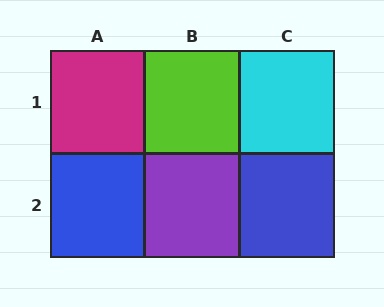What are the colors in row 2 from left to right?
Blue, purple, blue.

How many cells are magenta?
1 cell is magenta.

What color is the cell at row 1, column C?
Cyan.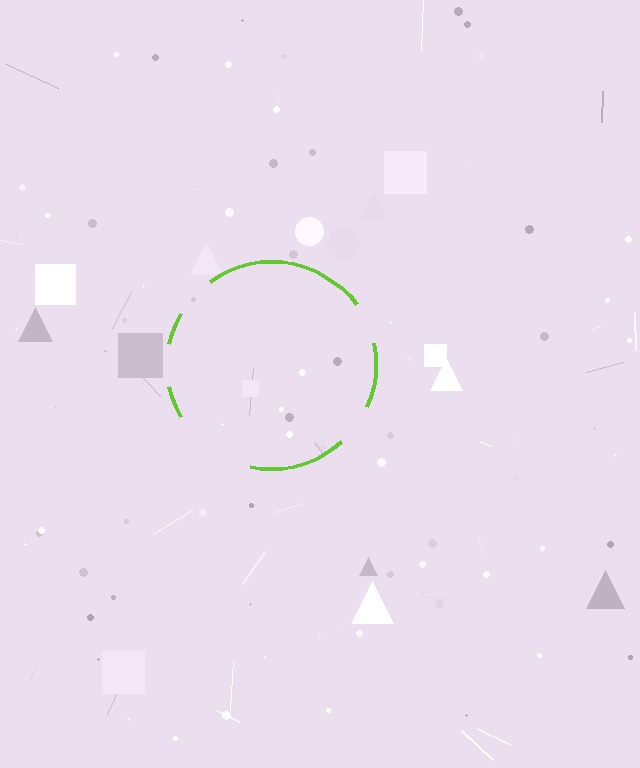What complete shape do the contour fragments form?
The contour fragments form a circle.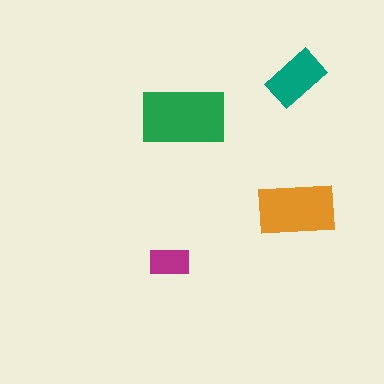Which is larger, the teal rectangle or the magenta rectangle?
The teal one.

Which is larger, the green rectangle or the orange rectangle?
The green one.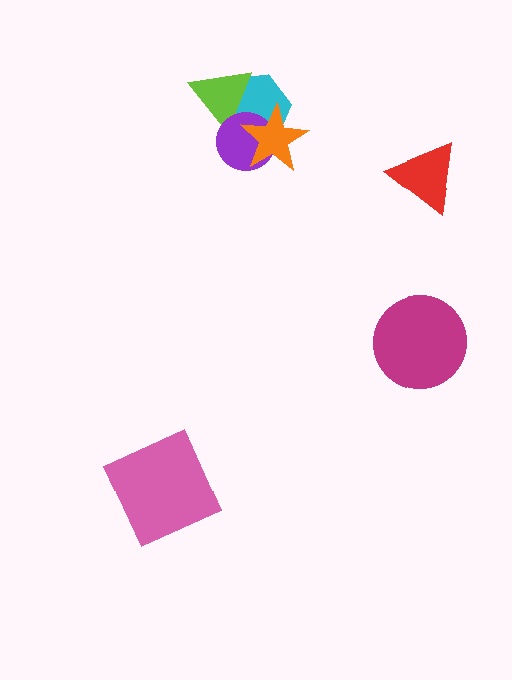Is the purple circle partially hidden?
Yes, it is partially covered by another shape.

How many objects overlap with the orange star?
2 objects overlap with the orange star.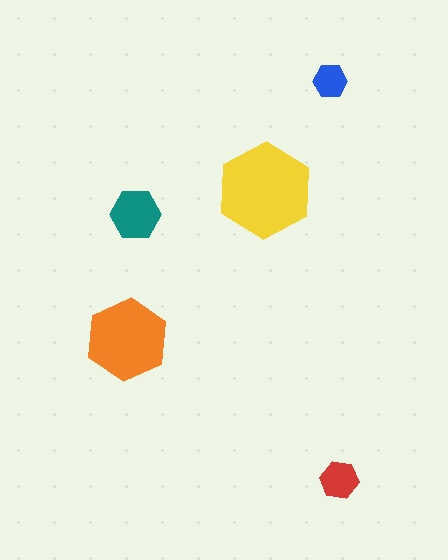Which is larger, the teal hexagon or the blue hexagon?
The teal one.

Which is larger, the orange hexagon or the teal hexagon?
The orange one.